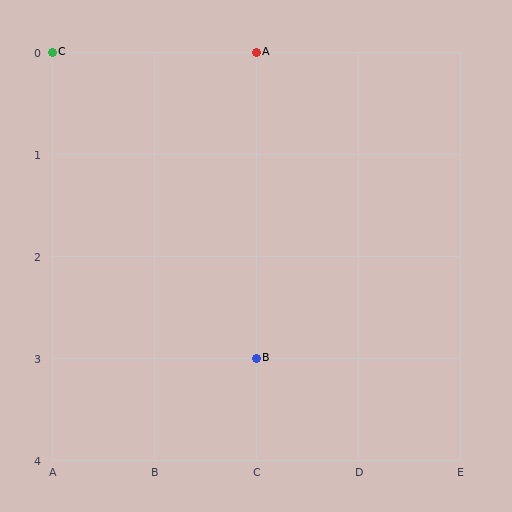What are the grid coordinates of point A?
Point A is at grid coordinates (C, 0).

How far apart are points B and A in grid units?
Points B and A are 3 rows apart.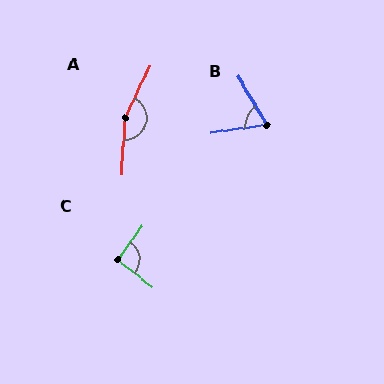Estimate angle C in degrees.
Approximately 92 degrees.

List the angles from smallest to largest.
B (68°), C (92°), A (158°).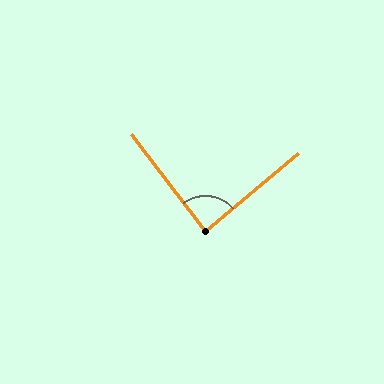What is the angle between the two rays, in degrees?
Approximately 87 degrees.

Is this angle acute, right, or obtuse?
It is approximately a right angle.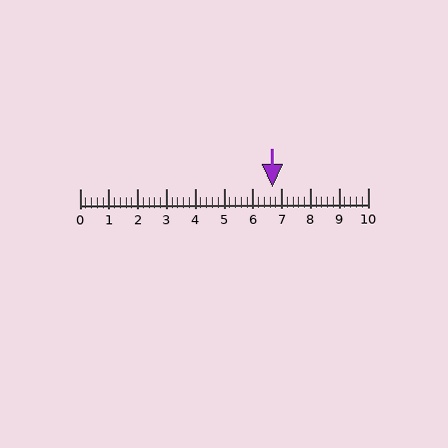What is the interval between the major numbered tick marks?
The major tick marks are spaced 1 units apart.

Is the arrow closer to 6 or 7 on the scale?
The arrow is closer to 7.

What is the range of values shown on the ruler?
The ruler shows values from 0 to 10.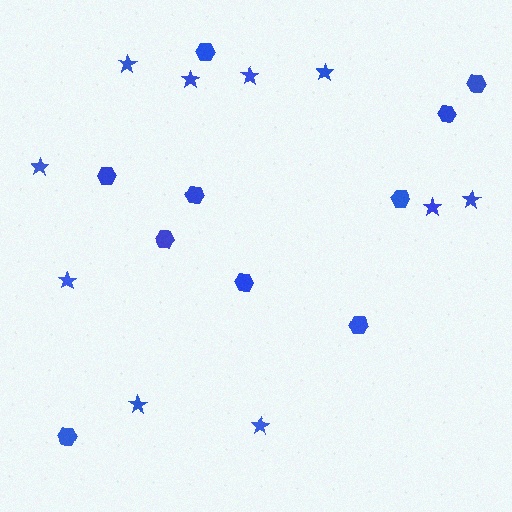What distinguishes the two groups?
There are 2 groups: one group of hexagons (10) and one group of stars (10).